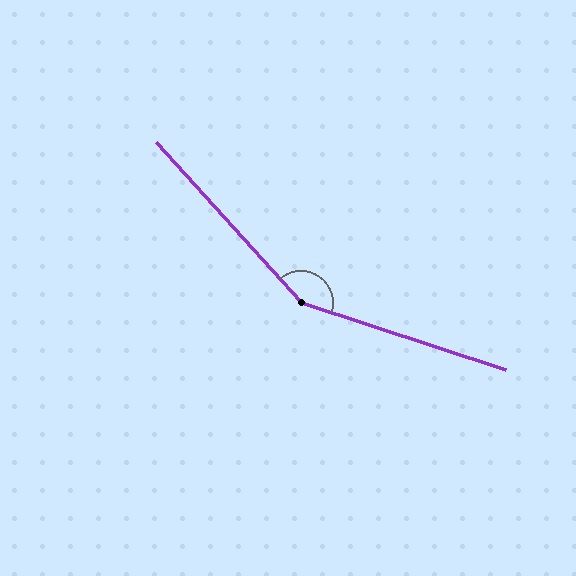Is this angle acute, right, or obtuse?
It is obtuse.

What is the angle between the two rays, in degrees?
Approximately 150 degrees.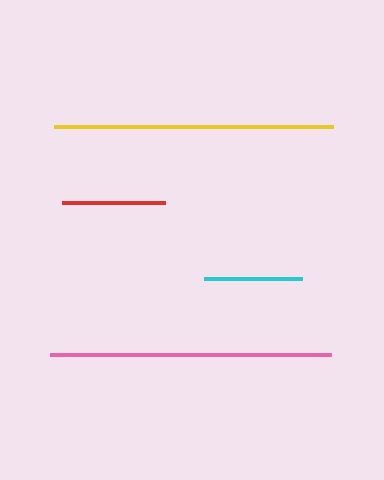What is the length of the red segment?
The red segment is approximately 103 pixels long.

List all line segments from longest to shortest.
From longest to shortest: pink, yellow, red, cyan.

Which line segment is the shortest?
The cyan line is the shortest at approximately 98 pixels.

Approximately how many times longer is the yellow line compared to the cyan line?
The yellow line is approximately 2.8 times the length of the cyan line.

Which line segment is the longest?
The pink line is the longest at approximately 280 pixels.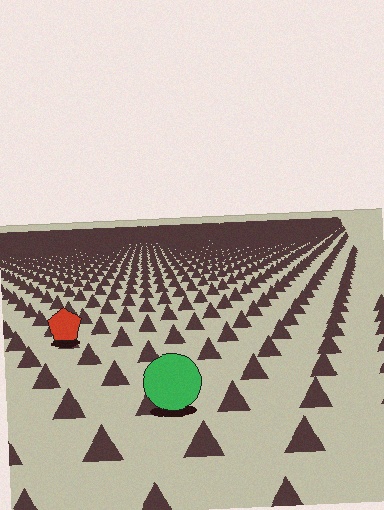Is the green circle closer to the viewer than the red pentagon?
Yes. The green circle is closer — you can tell from the texture gradient: the ground texture is coarser near it.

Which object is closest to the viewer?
The green circle is closest. The texture marks near it are larger and more spread out.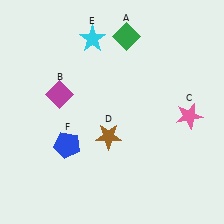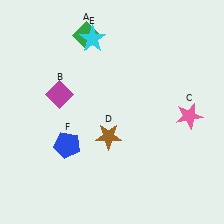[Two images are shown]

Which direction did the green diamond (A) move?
The green diamond (A) moved left.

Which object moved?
The green diamond (A) moved left.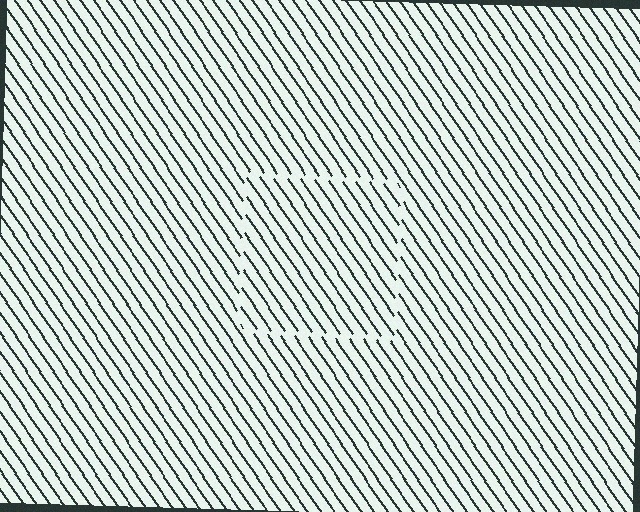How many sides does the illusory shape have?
4 sides — the line-ends trace a square.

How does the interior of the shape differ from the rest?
The interior of the shape contains the same grating, shifted by half a period — the contour is defined by the phase discontinuity where line-ends from the inner and outer gratings abut.